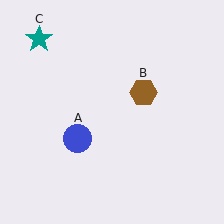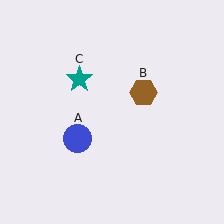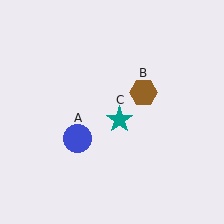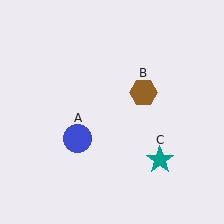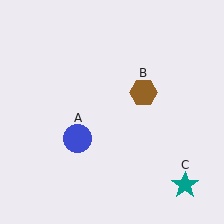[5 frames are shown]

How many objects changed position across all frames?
1 object changed position: teal star (object C).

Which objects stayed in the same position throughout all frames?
Blue circle (object A) and brown hexagon (object B) remained stationary.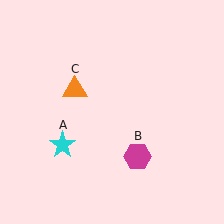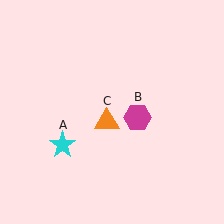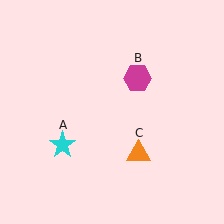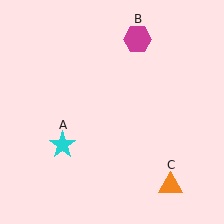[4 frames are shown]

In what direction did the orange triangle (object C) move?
The orange triangle (object C) moved down and to the right.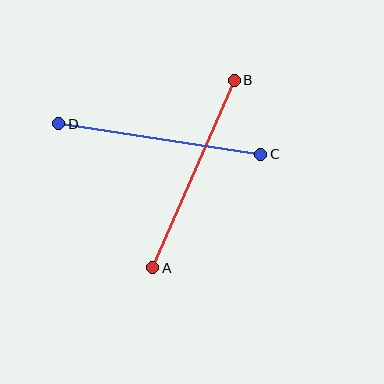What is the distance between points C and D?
The distance is approximately 204 pixels.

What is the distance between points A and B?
The distance is approximately 205 pixels.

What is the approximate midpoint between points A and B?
The midpoint is at approximately (194, 174) pixels.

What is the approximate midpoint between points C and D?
The midpoint is at approximately (160, 139) pixels.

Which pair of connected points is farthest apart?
Points A and B are farthest apart.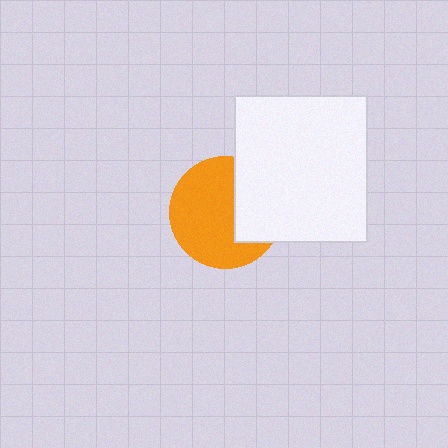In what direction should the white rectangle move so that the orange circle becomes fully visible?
The white rectangle should move right. That is the shortest direction to clear the overlap and leave the orange circle fully visible.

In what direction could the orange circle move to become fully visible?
The orange circle could move left. That would shift it out from behind the white rectangle entirely.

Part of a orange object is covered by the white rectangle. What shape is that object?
It is a circle.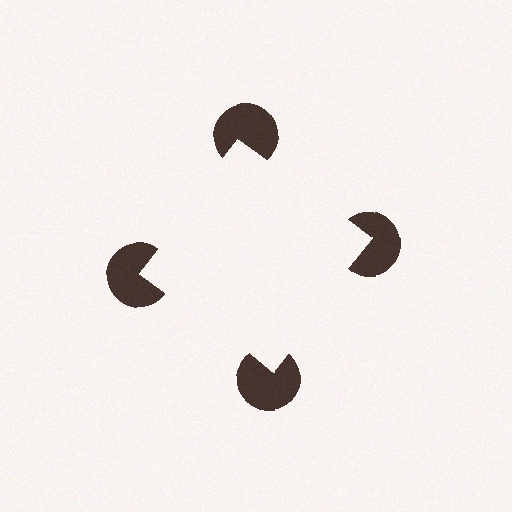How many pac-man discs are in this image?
There are 4 — one at each vertex of the illusory square.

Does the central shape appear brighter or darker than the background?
It typically appears slightly brighter than the background, even though no actual brightness change is drawn.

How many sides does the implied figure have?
4 sides.